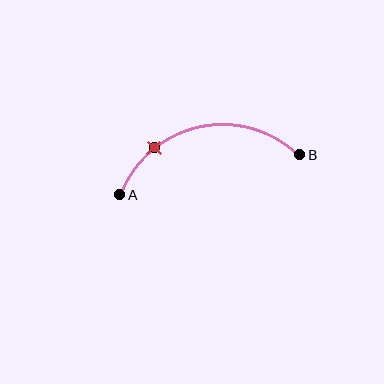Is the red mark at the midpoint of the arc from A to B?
No. The red mark lies on the arc but is closer to endpoint A. The arc midpoint would be at the point on the curve equidistant along the arc from both A and B.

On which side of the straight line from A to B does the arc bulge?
The arc bulges above the straight line connecting A and B.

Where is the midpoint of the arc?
The arc midpoint is the point on the curve farthest from the straight line joining A and B. It sits above that line.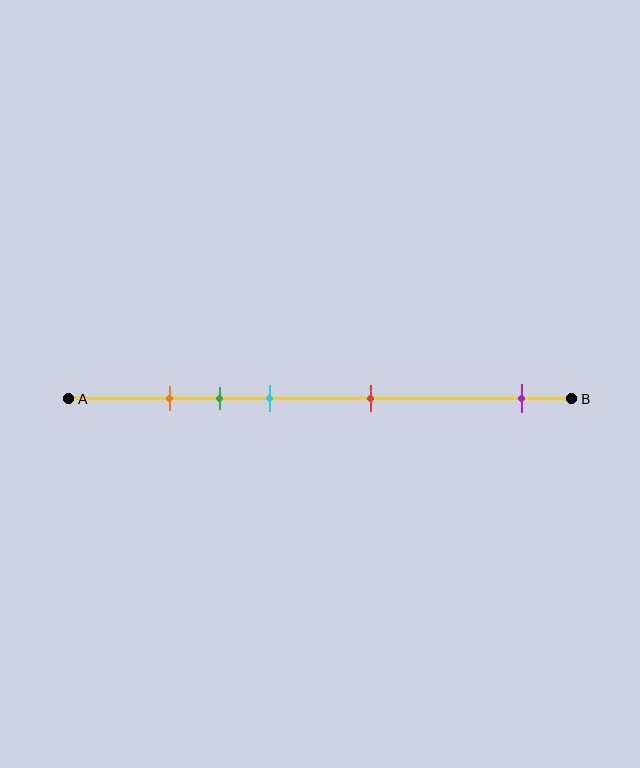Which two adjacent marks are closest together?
The orange and green marks are the closest adjacent pair.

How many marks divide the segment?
There are 5 marks dividing the segment.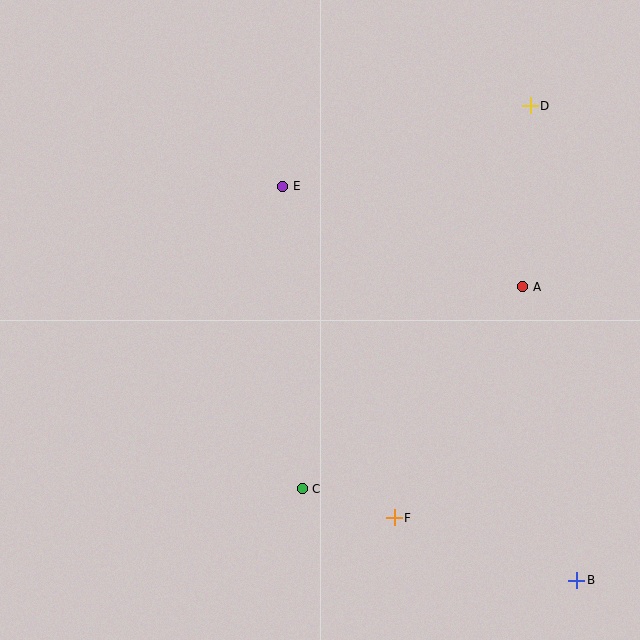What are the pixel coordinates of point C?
Point C is at (302, 489).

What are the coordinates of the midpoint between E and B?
The midpoint between E and B is at (430, 383).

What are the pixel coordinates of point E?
Point E is at (283, 186).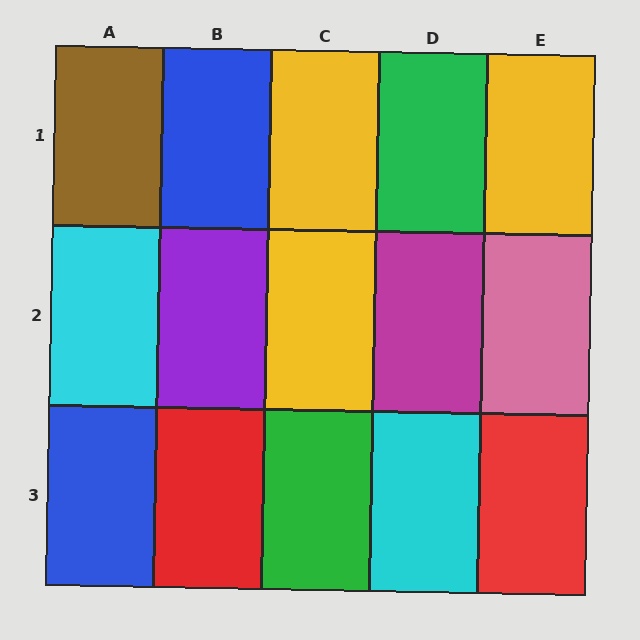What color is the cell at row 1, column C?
Yellow.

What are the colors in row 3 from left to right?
Blue, red, green, cyan, red.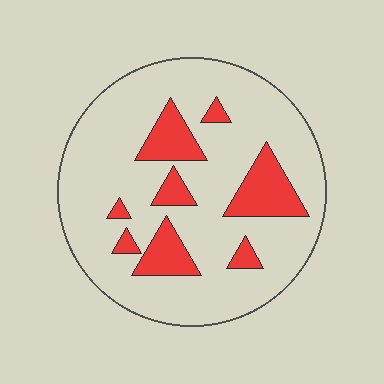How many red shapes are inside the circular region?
8.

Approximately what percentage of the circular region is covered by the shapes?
Approximately 20%.